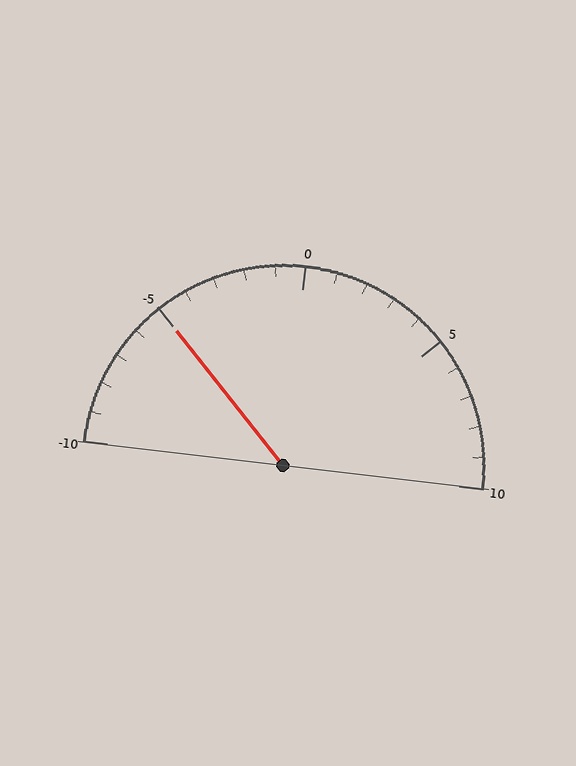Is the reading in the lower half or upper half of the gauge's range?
The reading is in the lower half of the range (-10 to 10).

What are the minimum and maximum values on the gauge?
The gauge ranges from -10 to 10.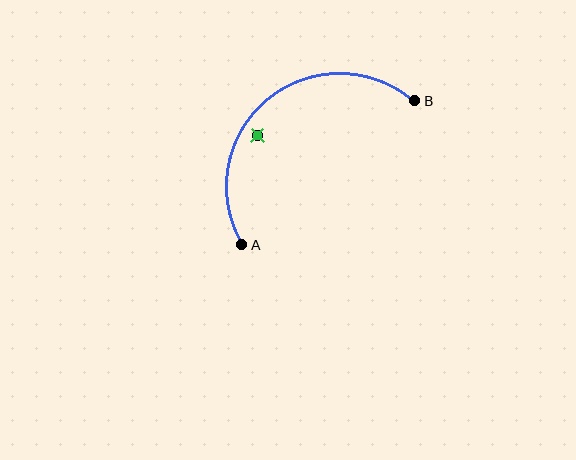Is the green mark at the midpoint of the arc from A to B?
No — the green mark does not lie on the arc at all. It sits slightly inside the curve.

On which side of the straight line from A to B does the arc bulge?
The arc bulges above and to the left of the straight line connecting A and B.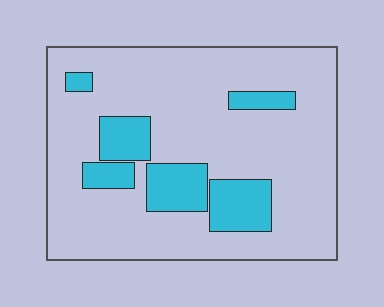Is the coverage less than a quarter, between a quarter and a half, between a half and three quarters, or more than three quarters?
Less than a quarter.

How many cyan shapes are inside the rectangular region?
6.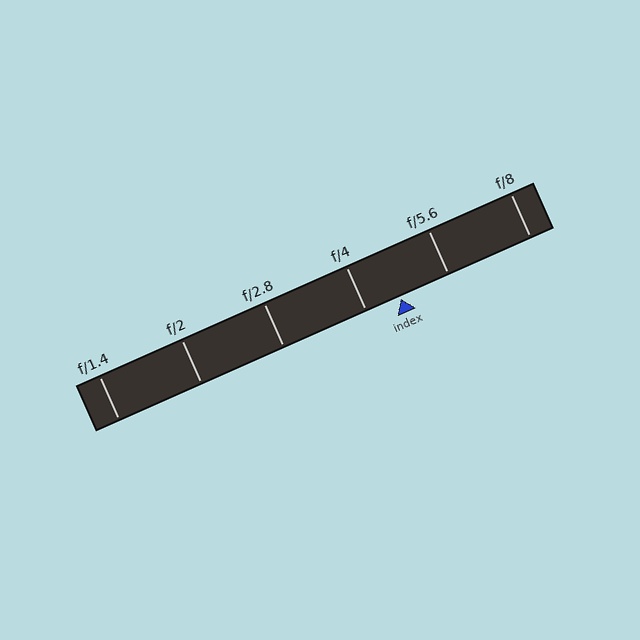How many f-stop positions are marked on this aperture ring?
There are 6 f-stop positions marked.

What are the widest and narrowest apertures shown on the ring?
The widest aperture shown is f/1.4 and the narrowest is f/8.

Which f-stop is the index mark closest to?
The index mark is closest to f/4.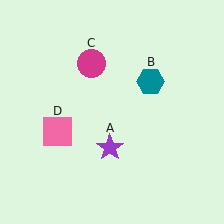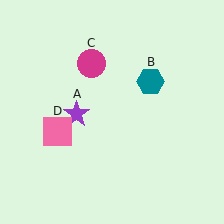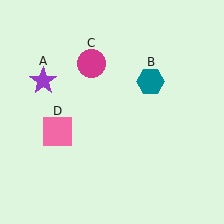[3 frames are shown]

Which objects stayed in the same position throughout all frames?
Teal hexagon (object B) and magenta circle (object C) and pink square (object D) remained stationary.